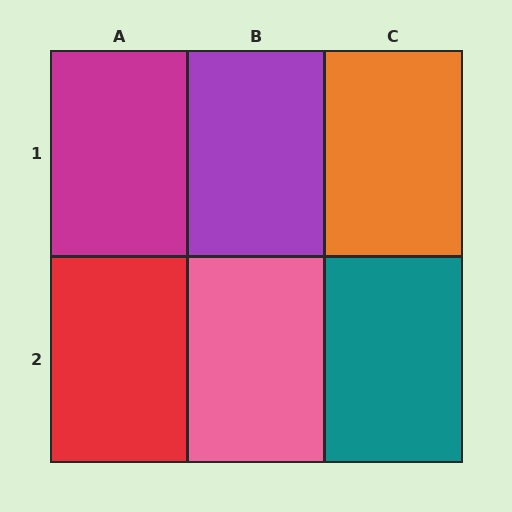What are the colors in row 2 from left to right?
Red, pink, teal.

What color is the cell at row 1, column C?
Orange.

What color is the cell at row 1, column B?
Purple.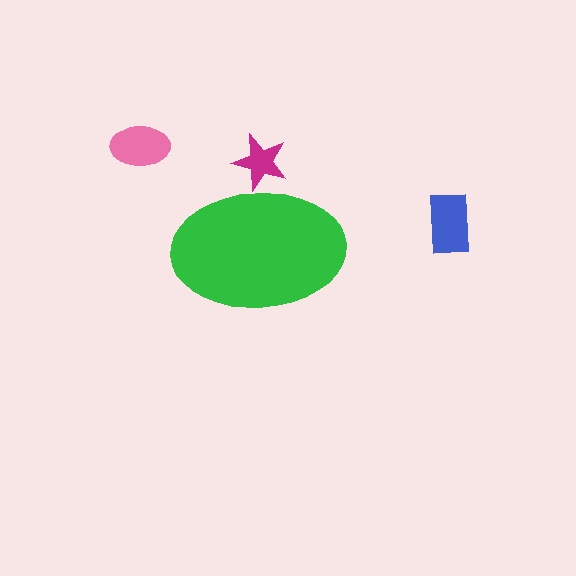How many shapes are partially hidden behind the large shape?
1 shape is partially hidden.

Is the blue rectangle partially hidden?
No, the blue rectangle is fully visible.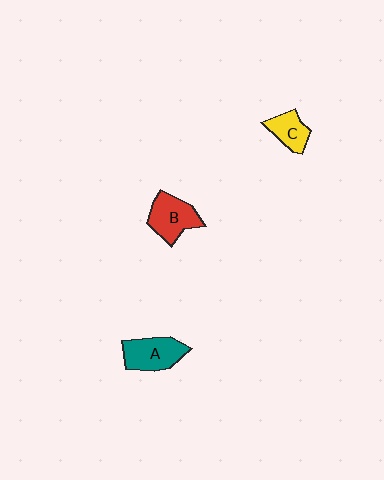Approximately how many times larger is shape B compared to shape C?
Approximately 1.5 times.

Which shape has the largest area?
Shape A (teal).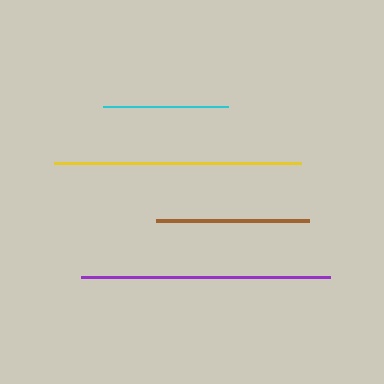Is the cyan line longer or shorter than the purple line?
The purple line is longer than the cyan line.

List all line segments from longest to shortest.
From longest to shortest: purple, yellow, brown, cyan.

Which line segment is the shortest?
The cyan line is the shortest at approximately 125 pixels.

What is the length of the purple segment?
The purple segment is approximately 249 pixels long.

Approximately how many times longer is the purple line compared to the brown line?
The purple line is approximately 1.6 times the length of the brown line.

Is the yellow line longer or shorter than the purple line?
The purple line is longer than the yellow line.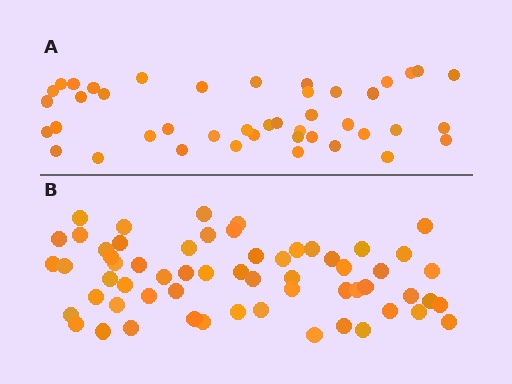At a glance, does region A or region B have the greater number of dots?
Region B (the bottom region) has more dots.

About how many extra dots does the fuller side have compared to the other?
Region B has approximately 15 more dots than region A.